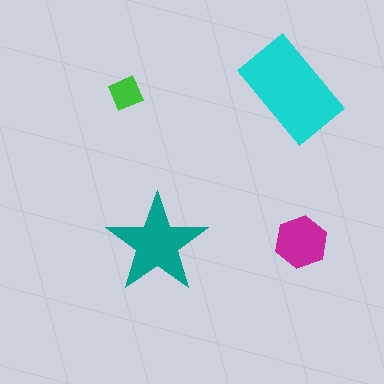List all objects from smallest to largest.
The green diamond, the magenta hexagon, the teal star, the cyan rectangle.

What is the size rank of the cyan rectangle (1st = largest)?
1st.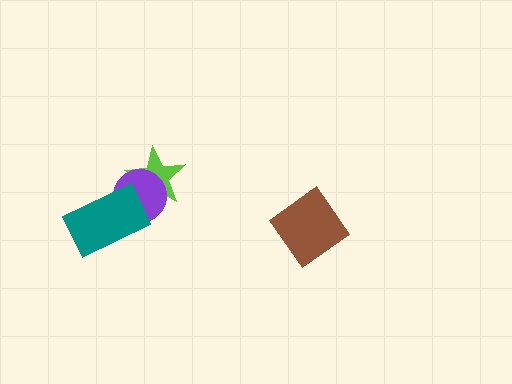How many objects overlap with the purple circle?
2 objects overlap with the purple circle.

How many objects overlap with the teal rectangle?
1 object overlaps with the teal rectangle.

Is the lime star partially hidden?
Yes, it is partially covered by another shape.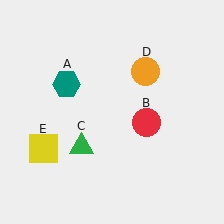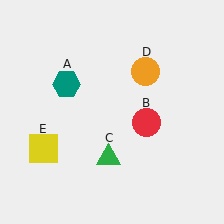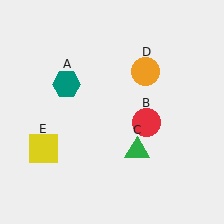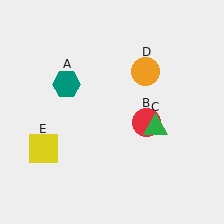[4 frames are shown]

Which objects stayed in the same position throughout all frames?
Teal hexagon (object A) and red circle (object B) and orange circle (object D) and yellow square (object E) remained stationary.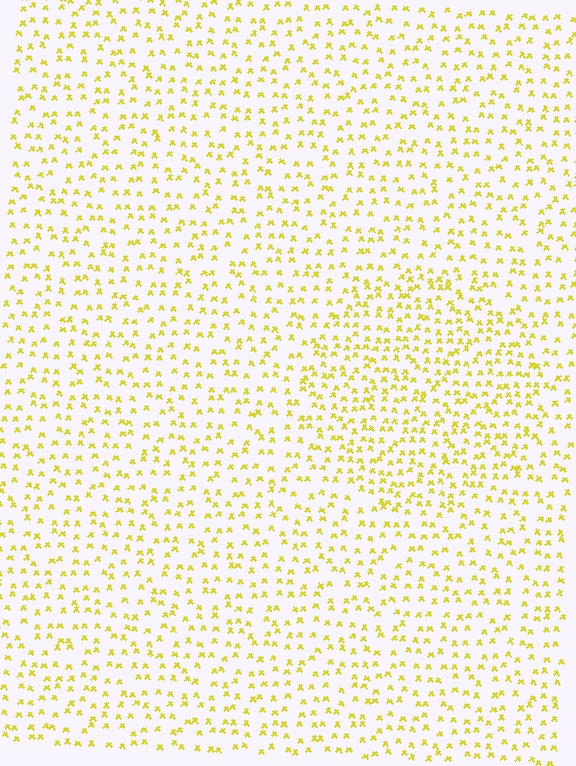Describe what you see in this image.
The image contains small yellow elements arranged at two different densities. A circle-shaped region is visible where the elements are more densely packed than the surrounding area.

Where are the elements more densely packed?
The elements are more densely packed inside the circle boundary.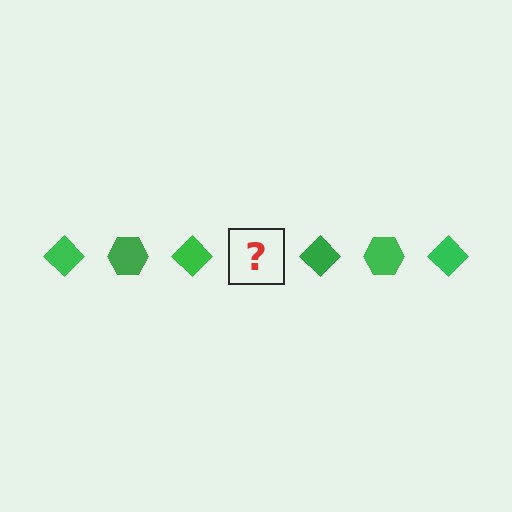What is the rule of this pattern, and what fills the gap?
The rule is that the pattern cycles through diamond, hexagon shapes in green. The gap should be filled with a green hexagon.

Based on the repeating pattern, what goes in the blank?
The blank should be a green hexagon.